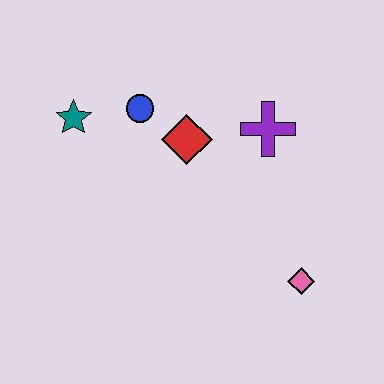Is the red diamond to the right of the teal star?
Yes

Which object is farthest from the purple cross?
The teal star is farthest from the purple cross.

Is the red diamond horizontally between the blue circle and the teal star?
No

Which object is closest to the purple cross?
The red diamond is closest to the purple cross.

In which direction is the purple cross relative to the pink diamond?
The purple cross is above the pink diamond.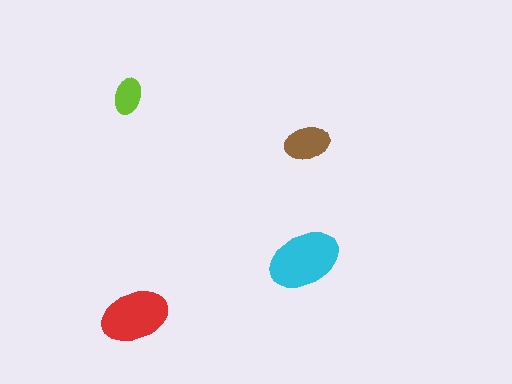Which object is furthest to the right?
The brown ellipse is rightmost.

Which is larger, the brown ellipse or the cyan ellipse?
The cyan one.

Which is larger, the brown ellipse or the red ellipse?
The red one.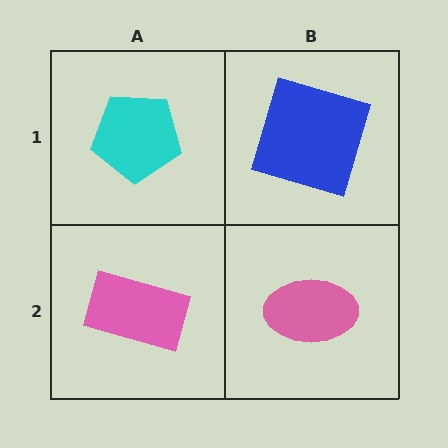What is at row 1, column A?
A cyan pentagon.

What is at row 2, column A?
A pink rectangle.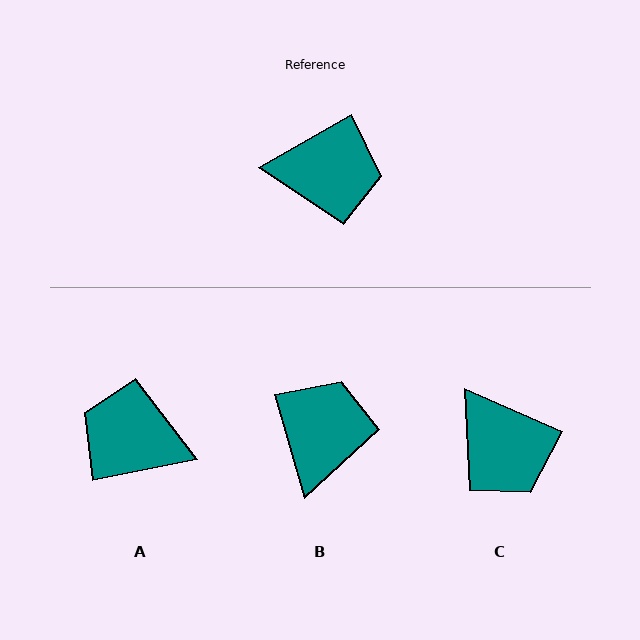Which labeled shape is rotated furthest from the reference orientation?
A, about 162 degrees away.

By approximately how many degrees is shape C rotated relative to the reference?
Approximately 53 degrees clockwise.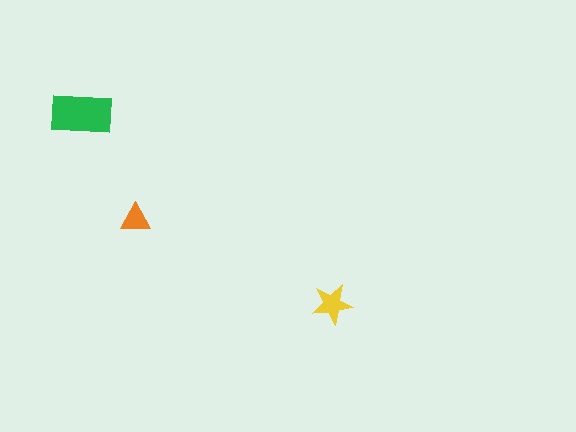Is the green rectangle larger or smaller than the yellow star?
Larger.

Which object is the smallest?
The orange triangle.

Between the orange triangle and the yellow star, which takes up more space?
The yellow star.